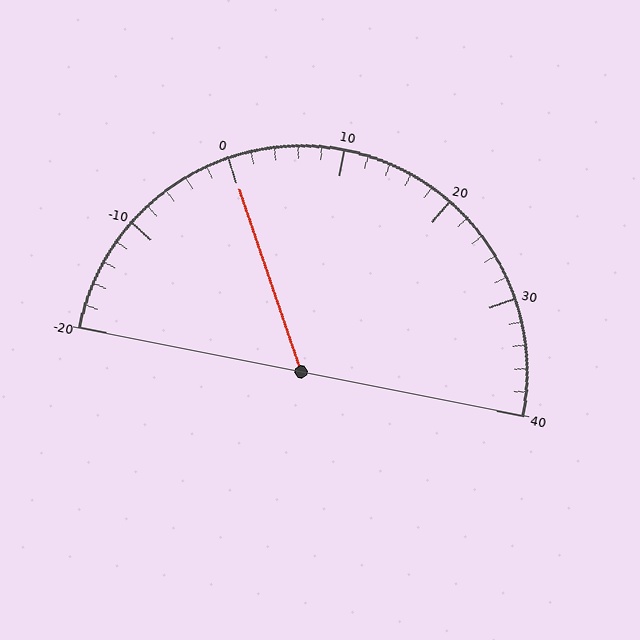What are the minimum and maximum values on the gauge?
The gauge ranges from -20 to 40.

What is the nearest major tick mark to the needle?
The nearest major tick mark is 0.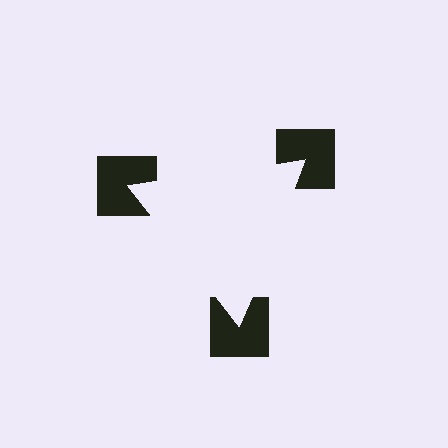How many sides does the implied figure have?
3 sides.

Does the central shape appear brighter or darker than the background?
It typically appears slightly brighter than the background, even though no actual brightness change is drawn.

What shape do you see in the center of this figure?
An illusory triangle — its edges are inferred from the aligned wedge cuts in the notched squares, not physically drawn.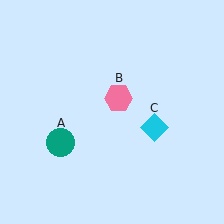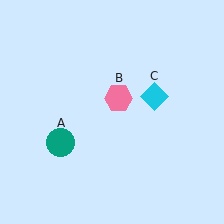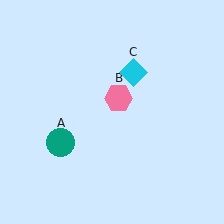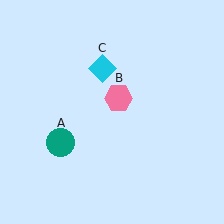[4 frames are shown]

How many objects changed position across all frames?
1 object changed position: cyan diamond (object C).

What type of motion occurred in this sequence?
The cyan diamond (object C) rotated counterclockwise around the center of the scene.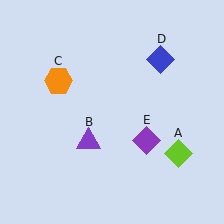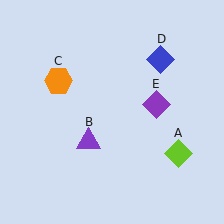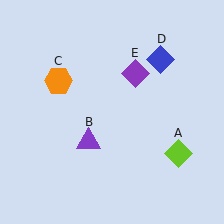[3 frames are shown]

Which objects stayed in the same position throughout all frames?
Lime diamond (object A) and purple triangle (object B) and orange hexagon (object C) and blue diamond (object D) remained stationary.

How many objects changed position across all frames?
1 object changed position: purple diamond (object E).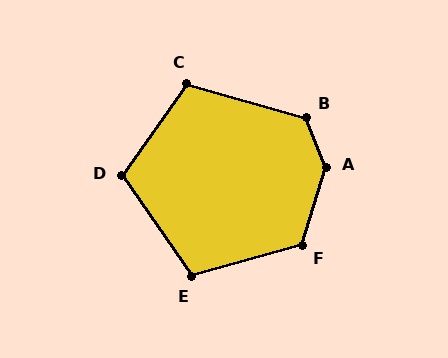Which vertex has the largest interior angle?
A, at approximately 142 degrees.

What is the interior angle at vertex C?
Approximately 109 degrees (obtuse).